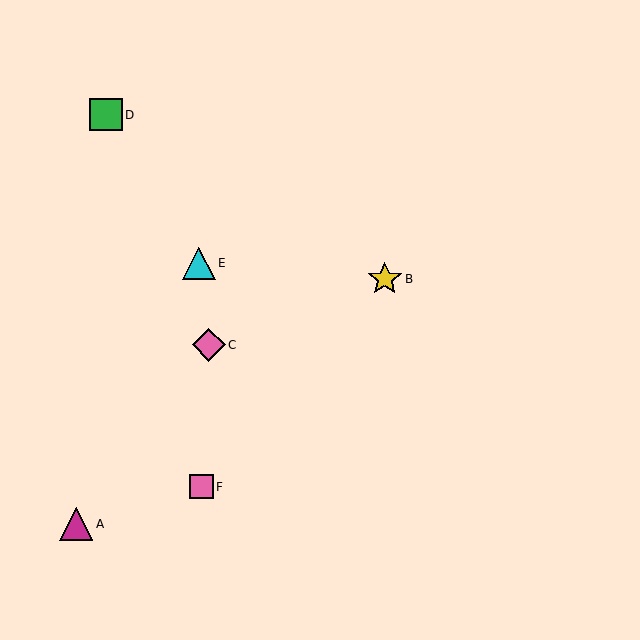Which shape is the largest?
The yellow star (labeled B) is the largest.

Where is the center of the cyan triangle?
The center of the cyan triangle is at (199, 263).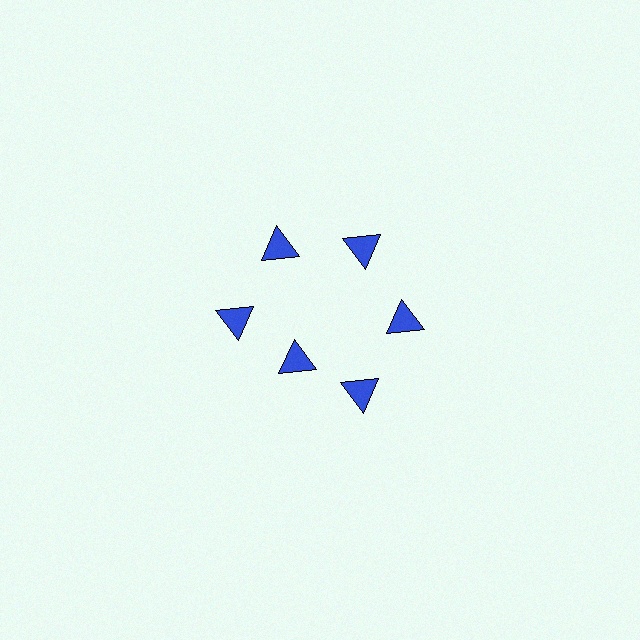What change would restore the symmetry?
The symmetry would be restored by moving it outward, back onto the ring so that all 6 triangles sit at equal angles and equal distance from the center.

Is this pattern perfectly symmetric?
No. The 6 blue triangles are arranged in a ring, but one element near the 7 o'clock position is pulled inward toward the center, breaking the 6-fold rotational symmetry.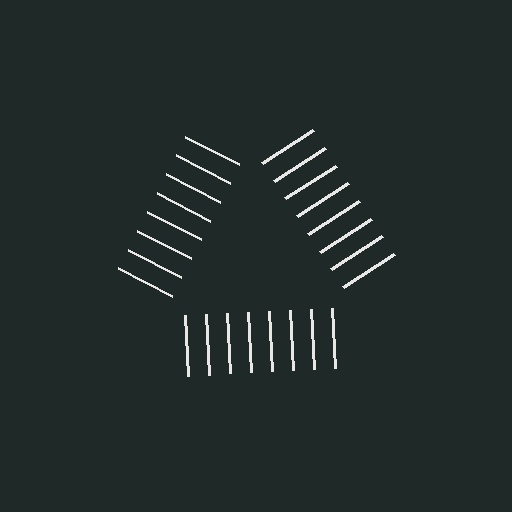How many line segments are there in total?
24 — 8 along each of the 3 edges.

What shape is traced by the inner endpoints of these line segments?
An illusory triangle — the line segments terminate on its edges but no continuous stroke is drawn.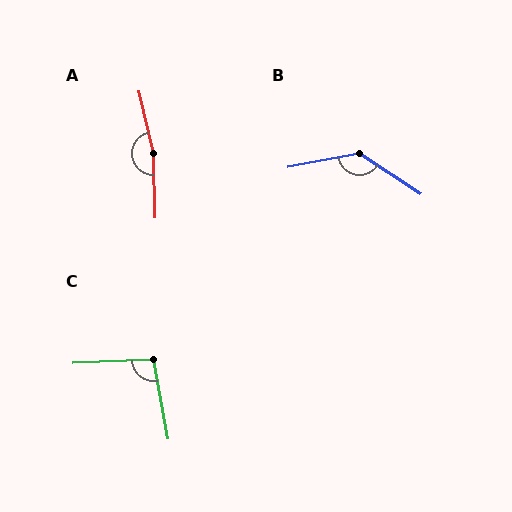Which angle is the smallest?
C, at approximately 98 degrees.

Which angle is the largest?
A, at approximately 168 degrees.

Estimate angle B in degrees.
Approximately 136 degrees.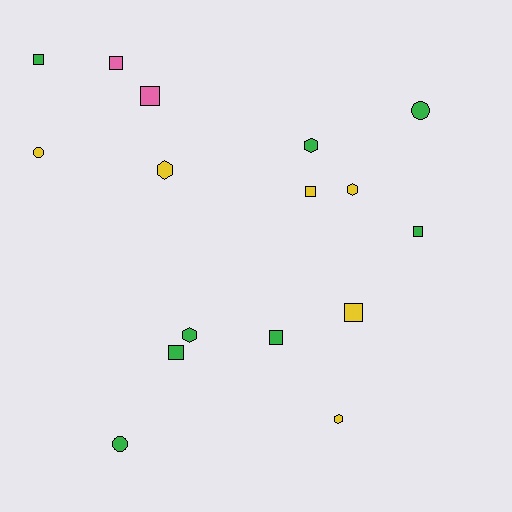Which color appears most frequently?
Green, with 8 objects.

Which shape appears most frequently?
Square, with 8 objects.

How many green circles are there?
There are 2 green circles.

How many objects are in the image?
There are 16 objects.